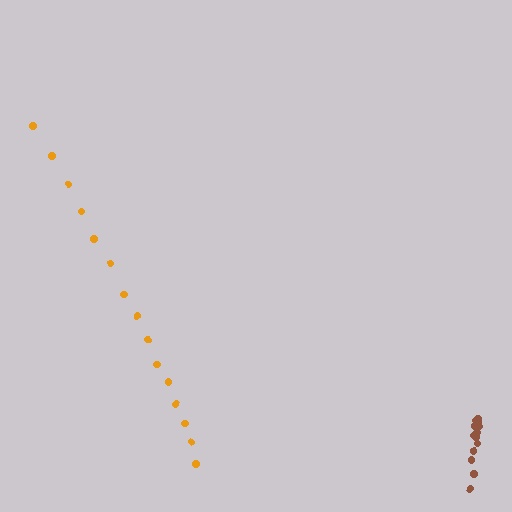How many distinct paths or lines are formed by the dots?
There are 2 distinct paths.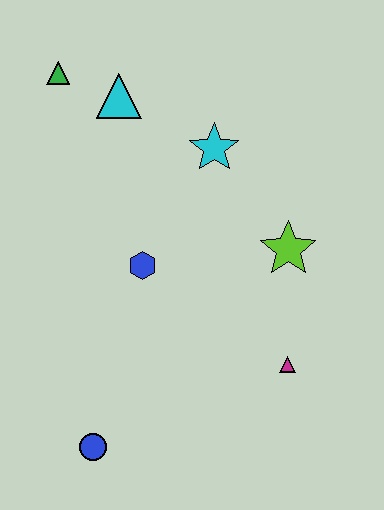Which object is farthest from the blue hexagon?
The green triangle is farthest from the blue hexagon.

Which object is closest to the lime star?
The magenta triangle is closest to the lime star.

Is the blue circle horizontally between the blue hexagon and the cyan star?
No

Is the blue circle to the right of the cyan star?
No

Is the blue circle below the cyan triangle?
Yes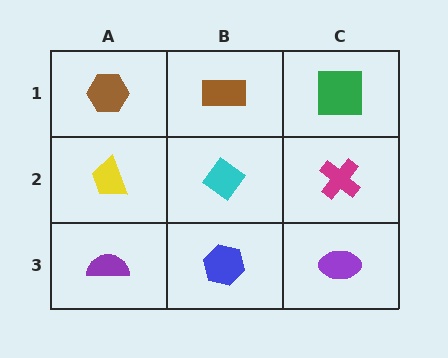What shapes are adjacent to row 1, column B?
A cyan diamond (row 2, column B), a brown hexagon (row 1, column A), a green square (row 1, column C).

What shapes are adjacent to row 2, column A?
A brown hexagon (row 1, column A), a purple semicircle (row 3, column A), a cyan diamond (row 2, column B).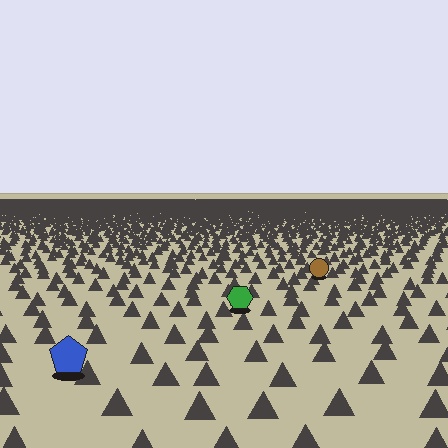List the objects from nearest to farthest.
From nearest to farthest: the blue pentagon, the green hexagon, the brown circle.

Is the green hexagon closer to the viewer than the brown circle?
Yes. The green hexagon is closer — you can tell from the texture gradient: the ground texture is coarser near it.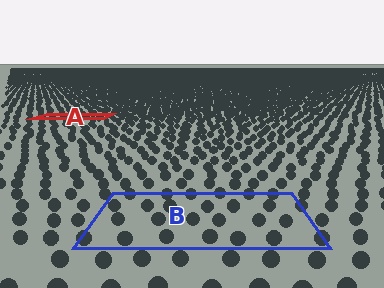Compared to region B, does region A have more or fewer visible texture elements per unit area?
Region A has more texture elements per unit area — they are packed more densely because it is farther away.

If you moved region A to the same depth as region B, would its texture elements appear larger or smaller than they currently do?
They would appear larger. At a closer depth, the same texture elements are projected at a bigger on-screen size.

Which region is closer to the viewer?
Region B is closer. The texture elements there are larger and more spread out.